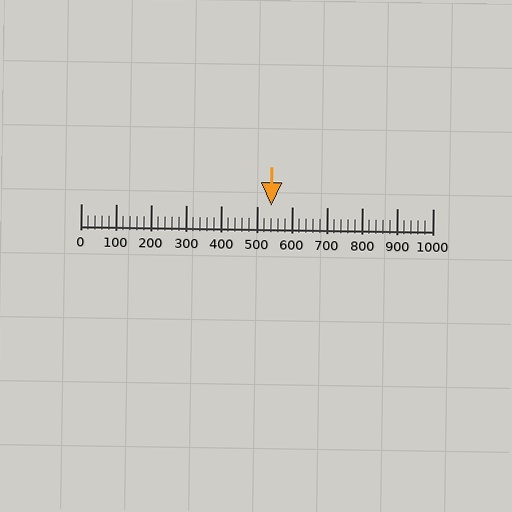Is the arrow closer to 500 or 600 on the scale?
The arrow is closer to 500.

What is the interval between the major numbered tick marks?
The major tick marks are spaced 100 units apart.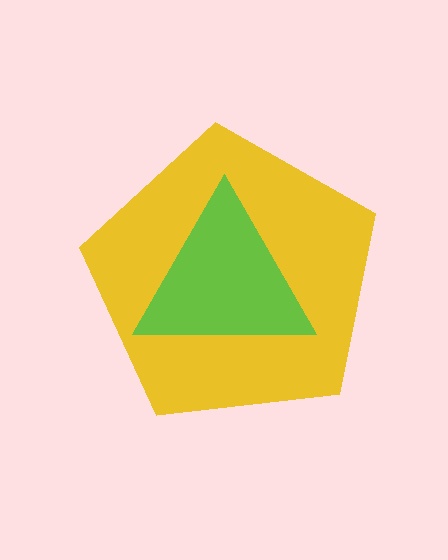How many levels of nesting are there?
2.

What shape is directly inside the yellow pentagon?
The lime triangle.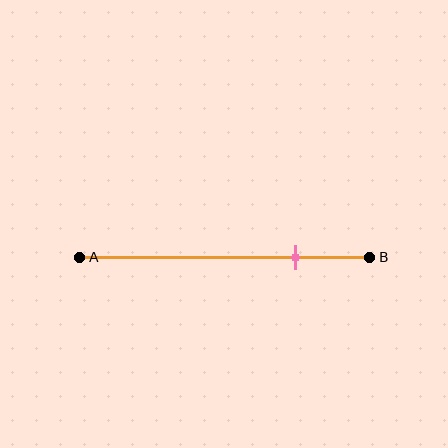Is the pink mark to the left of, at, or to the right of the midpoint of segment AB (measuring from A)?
The pink mark is to the right of the midpoint of segment AB.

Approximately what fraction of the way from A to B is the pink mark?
The pink mark is approximately 75% of the way from A to B.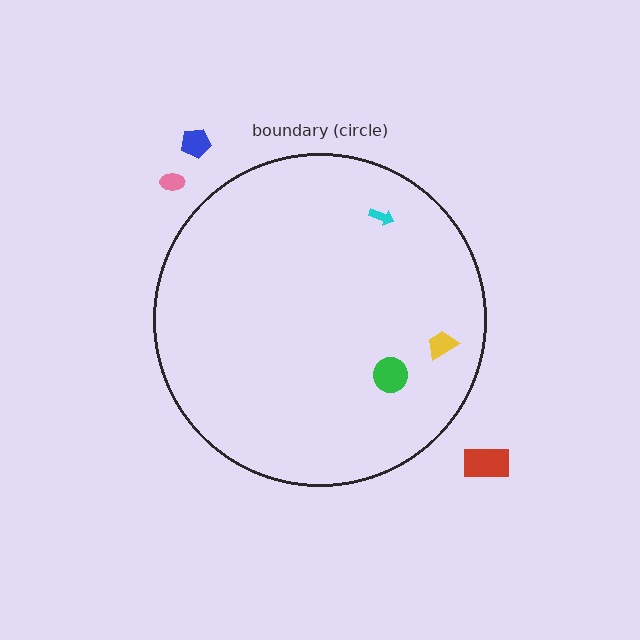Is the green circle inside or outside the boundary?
Inside.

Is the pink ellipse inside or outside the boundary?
Outside.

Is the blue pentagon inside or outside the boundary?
Outside.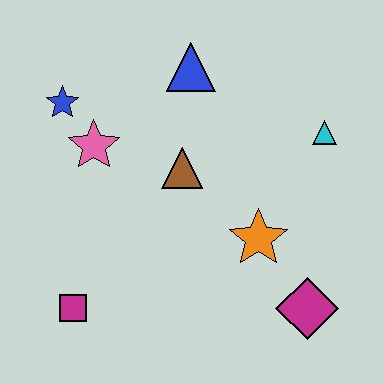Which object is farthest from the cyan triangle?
The magenta square is farthest from the cyan triangle.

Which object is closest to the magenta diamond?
The orange star is closest to the magenta diamond.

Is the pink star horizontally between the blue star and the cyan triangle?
Yes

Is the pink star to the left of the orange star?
Yes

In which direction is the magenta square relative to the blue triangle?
The magenta square is below the blue triangle.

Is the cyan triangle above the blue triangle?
No